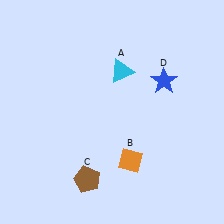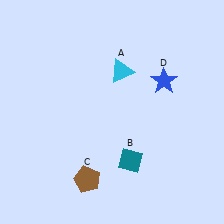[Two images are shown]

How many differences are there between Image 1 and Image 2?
There is 1 difference between the two images.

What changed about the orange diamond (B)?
In Image 1, B is orange. In Image 2, it changed to teal.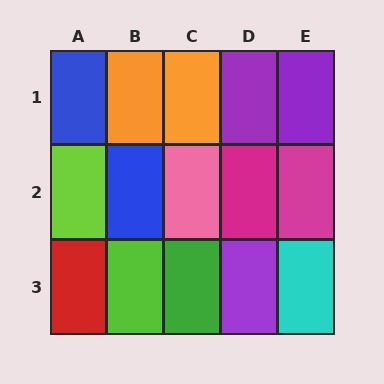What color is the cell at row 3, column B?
Lime.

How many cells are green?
1 cell is green.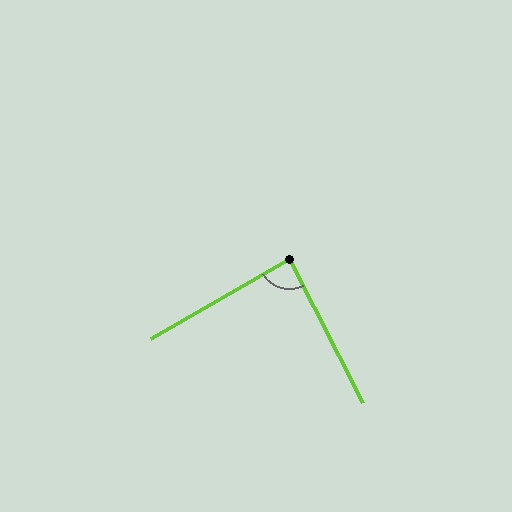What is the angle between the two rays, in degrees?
Approximately 87 degrees.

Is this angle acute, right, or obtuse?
It is approximately a right angle.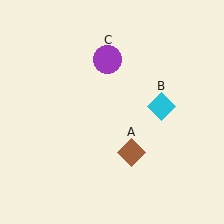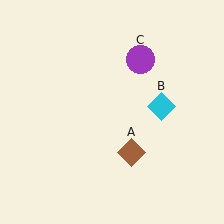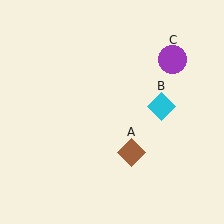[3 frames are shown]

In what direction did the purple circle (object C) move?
The purple circle (object C) moved right.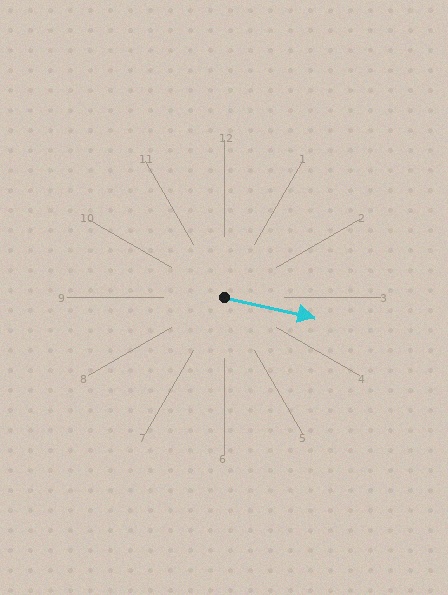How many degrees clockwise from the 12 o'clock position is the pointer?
Approximately 102 degrees.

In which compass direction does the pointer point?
East.